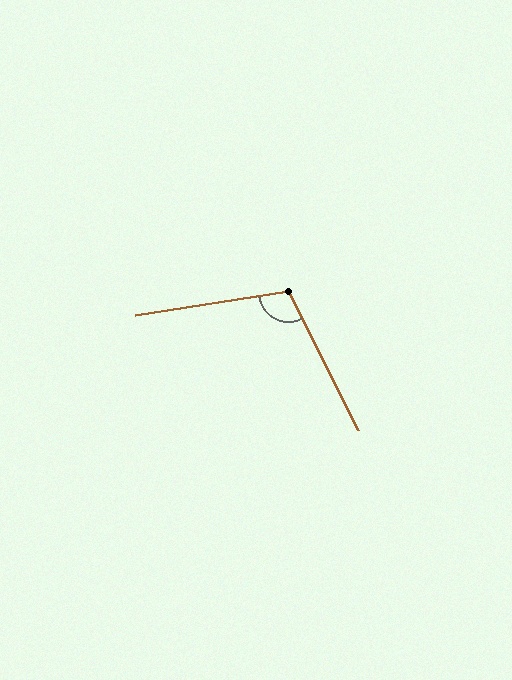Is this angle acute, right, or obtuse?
It is obtuse.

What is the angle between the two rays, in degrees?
Approximately 108 degrees.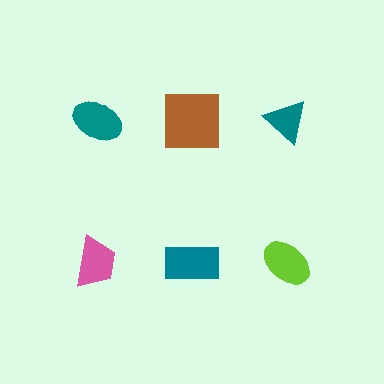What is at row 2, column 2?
A teal rectangle.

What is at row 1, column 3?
A teal triangle.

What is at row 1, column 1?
A teal ellipse.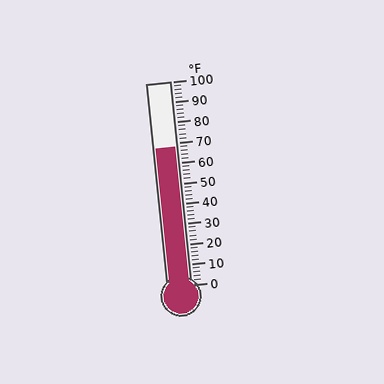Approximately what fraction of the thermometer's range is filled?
The thermometer is filled to approximately 70% of its range.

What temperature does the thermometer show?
The thermometer shows approximately 68°F.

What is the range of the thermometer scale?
The thermometer scale ranges from 0°F to 100°F.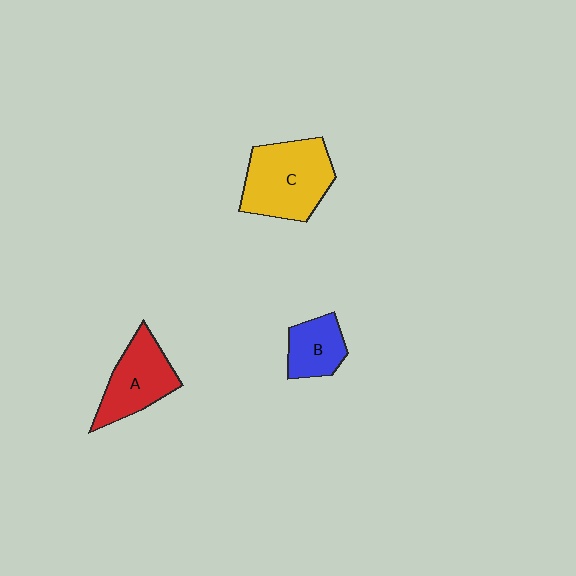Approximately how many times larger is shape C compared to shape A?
Approximately 1.3 times.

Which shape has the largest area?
Shape C (yellow).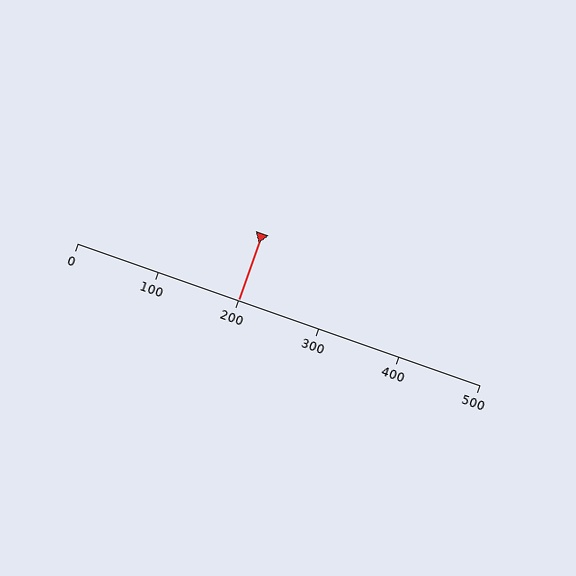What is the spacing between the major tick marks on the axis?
The major ticks are spaced 100 apart.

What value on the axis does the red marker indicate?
The marker indicates approximately 200.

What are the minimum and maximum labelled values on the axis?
The axis runs from 0 to 500.